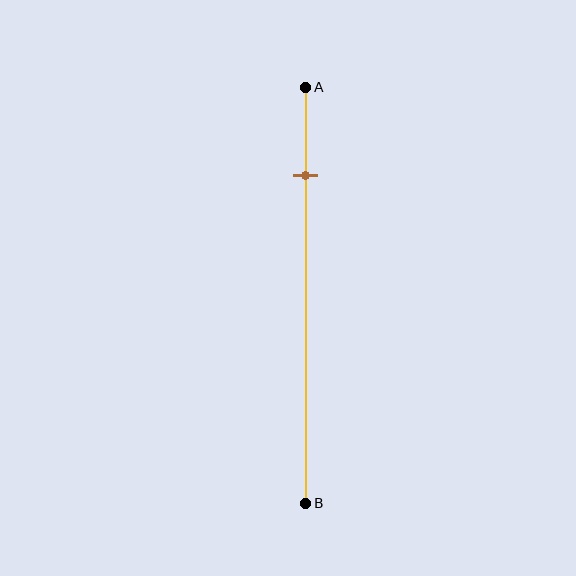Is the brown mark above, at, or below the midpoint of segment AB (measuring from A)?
The brown mark is above the midpoint of segment AB.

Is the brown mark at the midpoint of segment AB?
No, the mark is at about 20% from A, not at the 50% midpoint.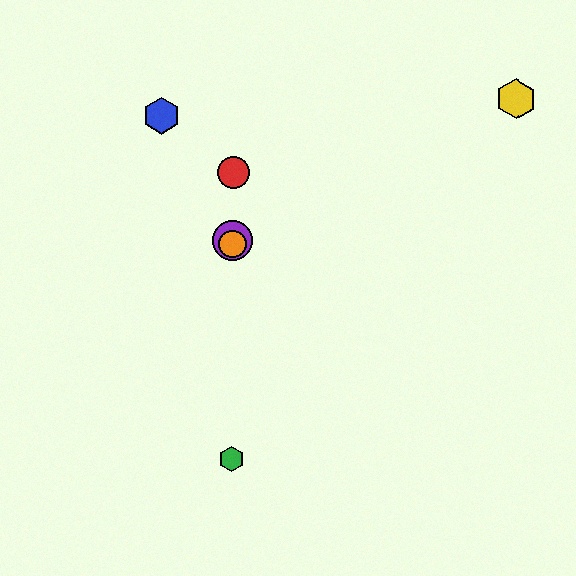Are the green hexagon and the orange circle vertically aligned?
Yes, both are at x≈231.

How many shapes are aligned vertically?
4 shapes (the red circle, the green hexagon, the purple circle, the orange circle) are aligned vertically.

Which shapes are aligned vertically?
The red circle, the green hexagon, the purple circle, the orange circle are aligned vertically.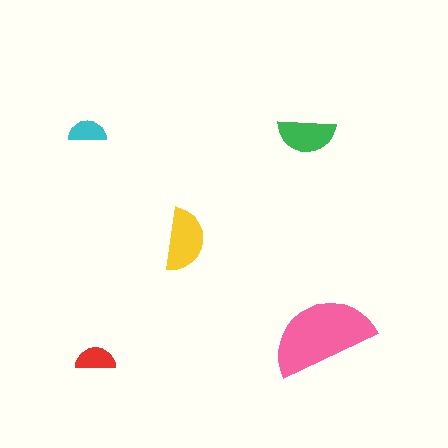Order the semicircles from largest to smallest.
the pink one, the yellow one, the green one, the red one, the cyan one.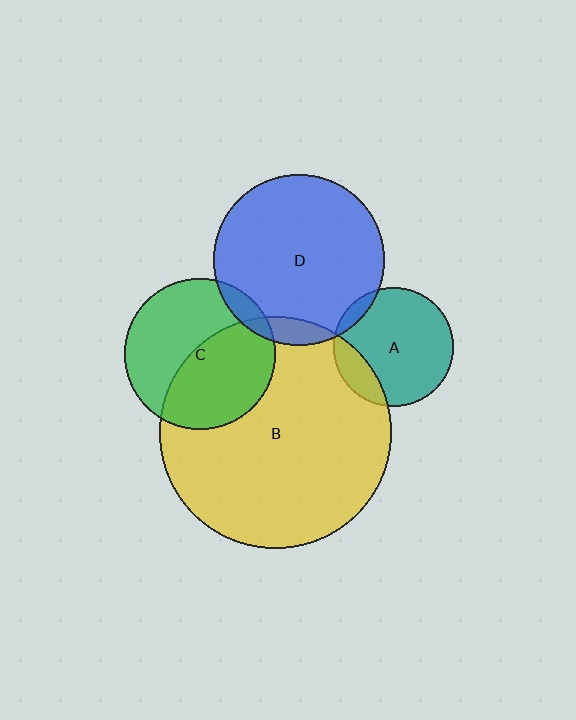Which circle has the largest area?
Circle B (yellow).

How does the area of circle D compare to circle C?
Approximately 1.3 times.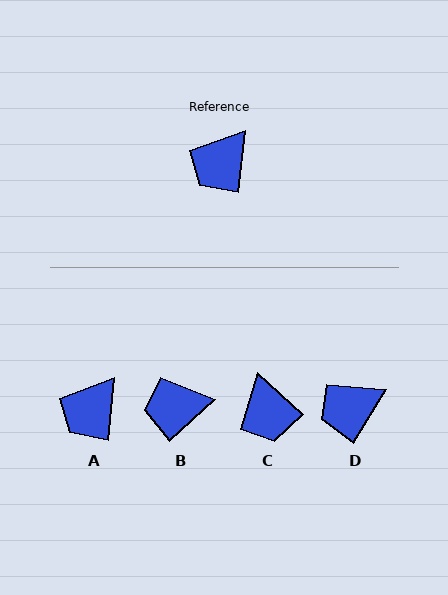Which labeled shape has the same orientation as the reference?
A.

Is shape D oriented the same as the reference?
No, it is off by about 25 degrees.